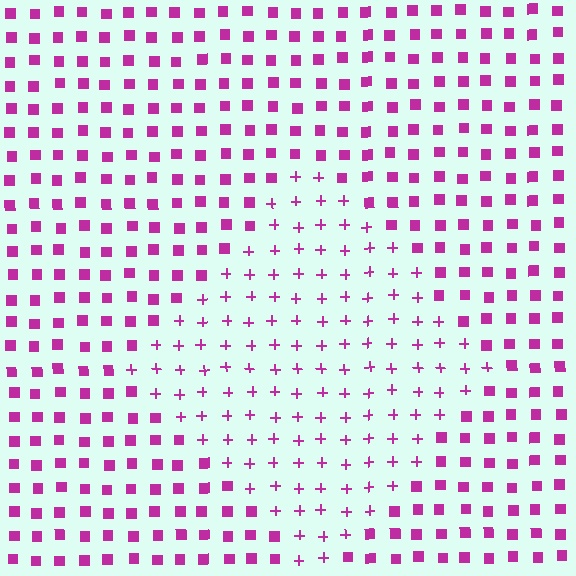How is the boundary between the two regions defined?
The boundary is defined by a change in element shape: plus signs inside vs. squares outside. All elements share the same color and spacing.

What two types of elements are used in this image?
The image uses plus signs inside the diamond region and squares outside it.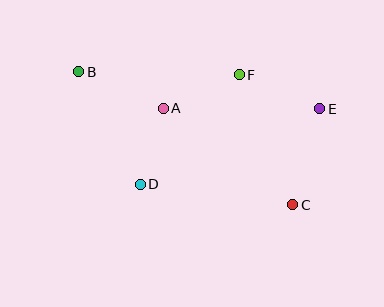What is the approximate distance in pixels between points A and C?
The distance between A and C is approximately 161 pixels.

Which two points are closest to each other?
Points A and D are closest to each other.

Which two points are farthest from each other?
Points B and C are farthest from each other.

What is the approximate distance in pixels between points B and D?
The distance between B and D is approximately 128 pixels.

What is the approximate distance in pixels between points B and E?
The distance between B and E is approximately 244 pixels.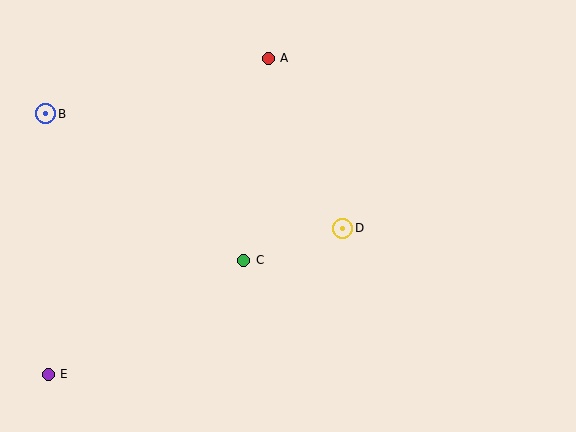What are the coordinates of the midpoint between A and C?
The midpoint between A and C is at (256, 159).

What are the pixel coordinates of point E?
Point E is at (48, 374).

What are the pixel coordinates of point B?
Point B is at (46, 114).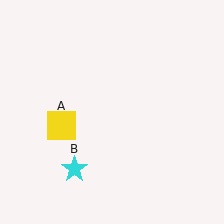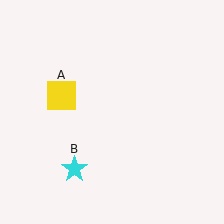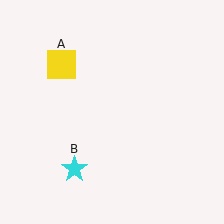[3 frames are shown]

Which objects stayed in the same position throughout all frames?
Cyan star (object B) remained stationary.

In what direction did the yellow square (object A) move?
The yellow square (object A) moved up.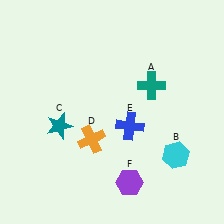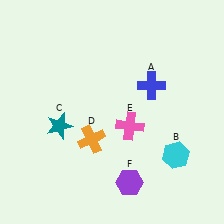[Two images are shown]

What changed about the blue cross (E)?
In Image 1, E is blue. In Image 2, it changed to pink.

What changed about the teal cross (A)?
In Image 1, A is teal. In Image 2, it changed to blue.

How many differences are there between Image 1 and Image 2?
There are 2 differences between the two images.